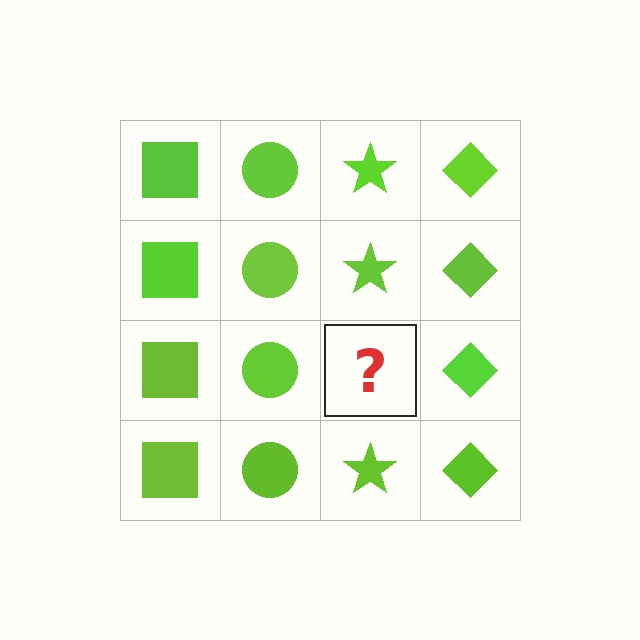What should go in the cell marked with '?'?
The missing cell should contain a lime star.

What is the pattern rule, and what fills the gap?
The rule is that each column has a consistent shape. The gap should be filled with a lime star.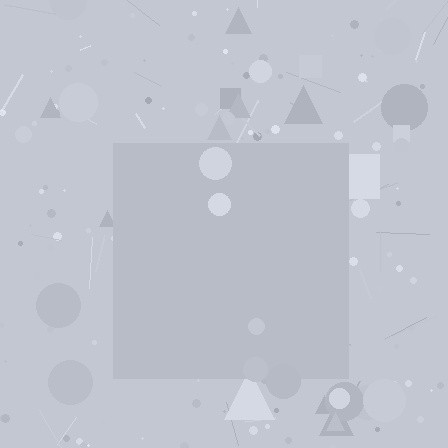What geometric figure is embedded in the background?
A square is embedded in the background.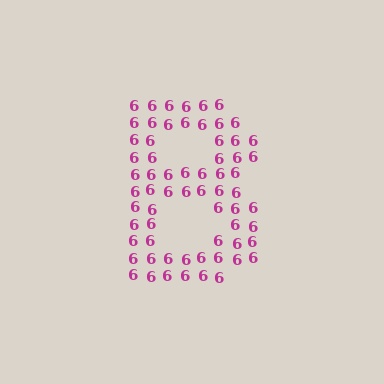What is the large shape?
The large shape is the letter B.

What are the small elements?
The small elements are digit 6's.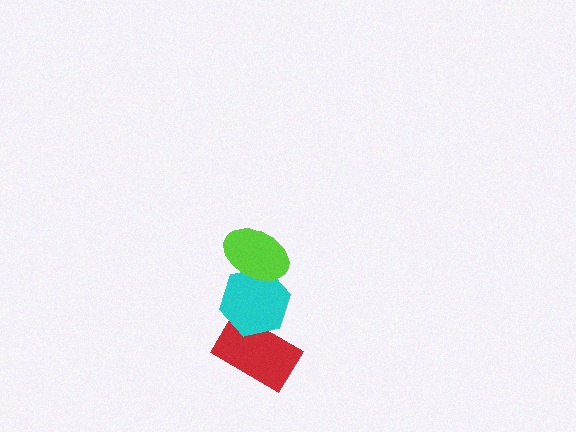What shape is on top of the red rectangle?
The cyan hexagon is on top of the red rectangle.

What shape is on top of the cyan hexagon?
The lime ellipse is on top of the cyan hexagon.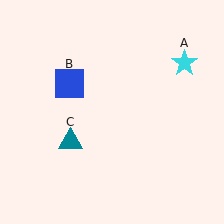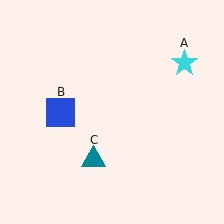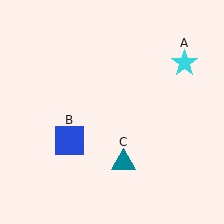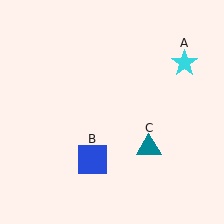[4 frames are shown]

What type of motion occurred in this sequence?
The blue square (object B), teal triangle (object C) rotated counterclockwise around the center of the scene.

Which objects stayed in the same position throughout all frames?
Cyan star (object A) remained stationary.